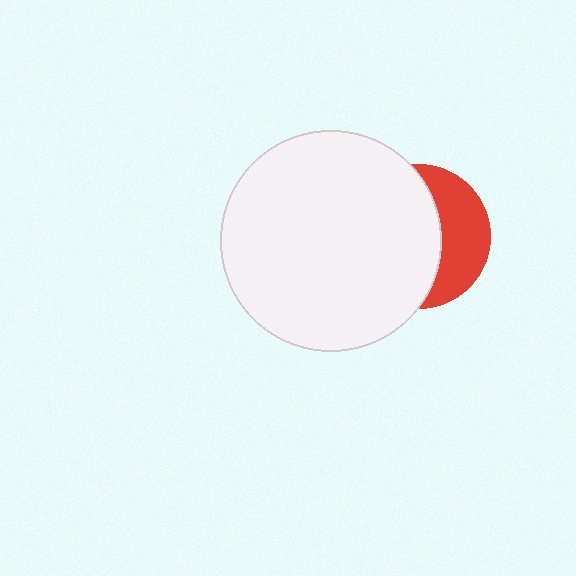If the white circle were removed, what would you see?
You would see the complete red circle.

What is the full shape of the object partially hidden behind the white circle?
The partially hidden object is a red circle.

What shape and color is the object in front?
The object in front is a white circle.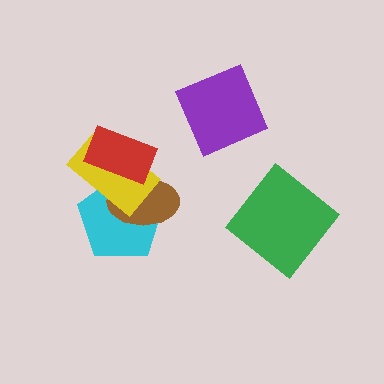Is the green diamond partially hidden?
No, no other shape covers it.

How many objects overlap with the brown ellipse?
3 objects overlap with the brown ellipse.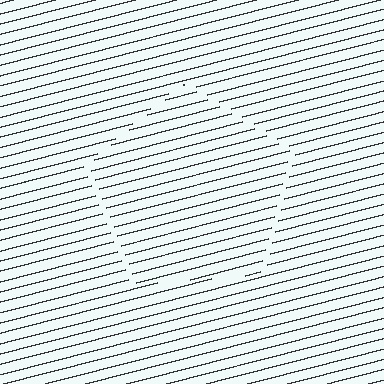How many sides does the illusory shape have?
5 sides — the line-ends trace a pentagon.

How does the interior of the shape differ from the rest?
The interior of the shape contains the same grating, shifted by half a period — the contour is defined by the phase discontinuity where line-ends from the inner and outer gratings abut.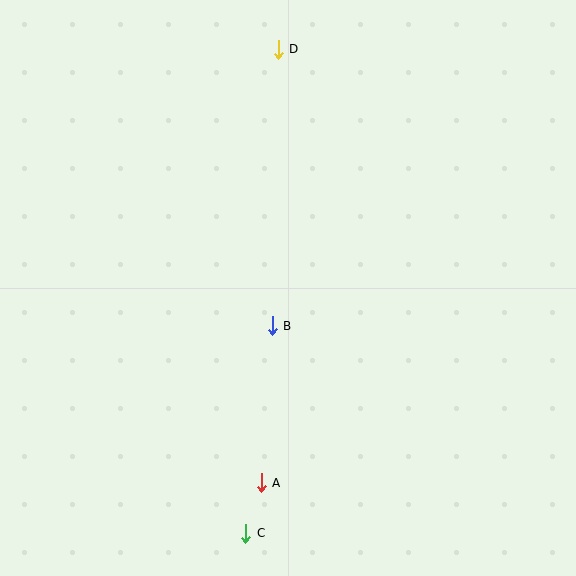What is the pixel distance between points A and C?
The distance between A and C is 53 pixels.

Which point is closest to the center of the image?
Point B at (272, 326) is closest to the center.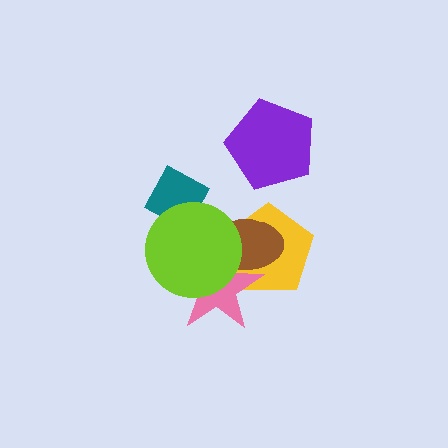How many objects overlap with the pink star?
3 objects overlap with the pink star.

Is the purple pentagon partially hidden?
No, no other shape covers it.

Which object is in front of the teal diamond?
The lime circle is in front of the teal diamond.